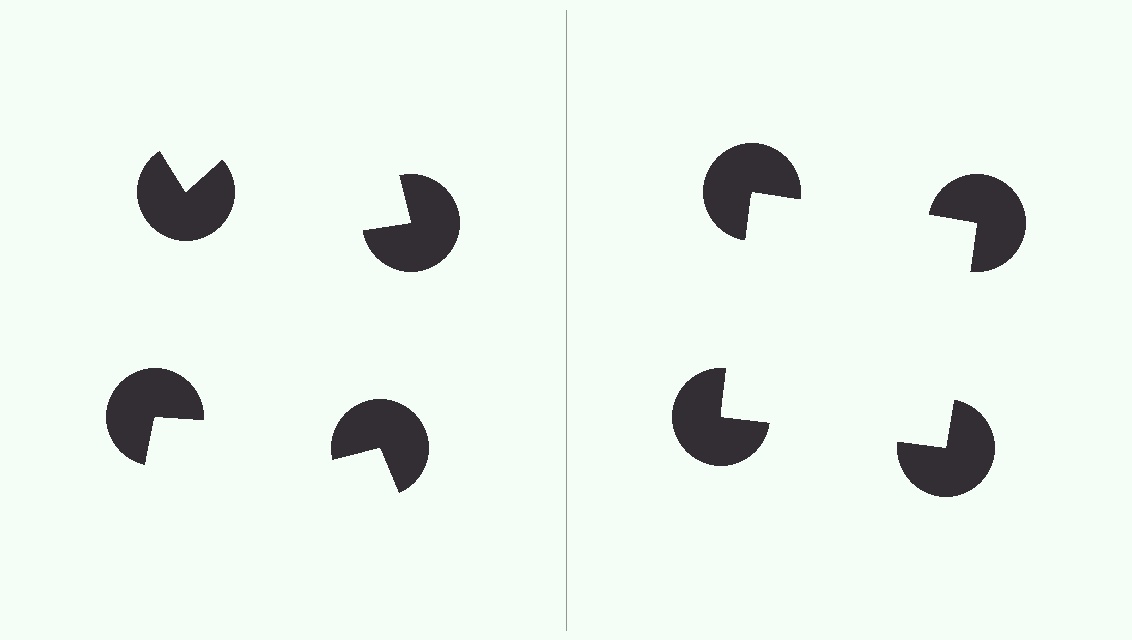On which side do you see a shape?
An illusory square appears on the right side. On the left side the wedge cuts are rotated, so no coherent shape forms.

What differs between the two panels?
The pac-man discs are positioned identically on both sides; only the wedge orientations differ. On the right they align to a square; on the left they are misaligned.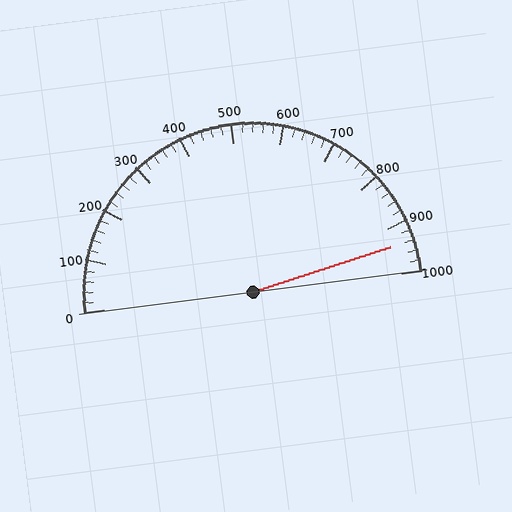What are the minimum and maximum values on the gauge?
The gauge ranges from 0 to 1000.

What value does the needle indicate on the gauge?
The needle indicates approximately 940.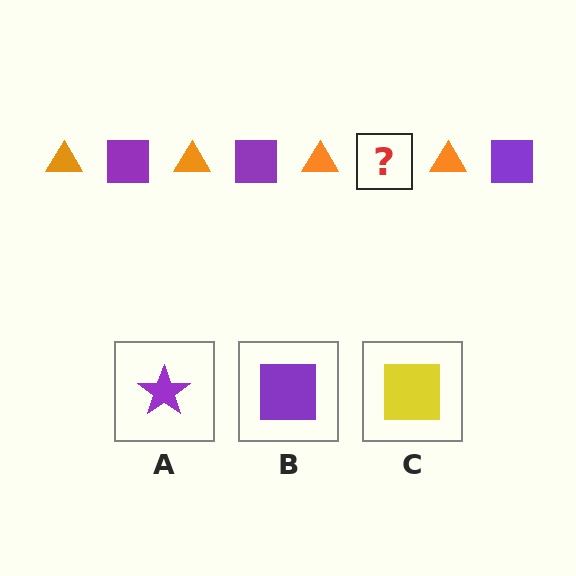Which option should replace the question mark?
Option B.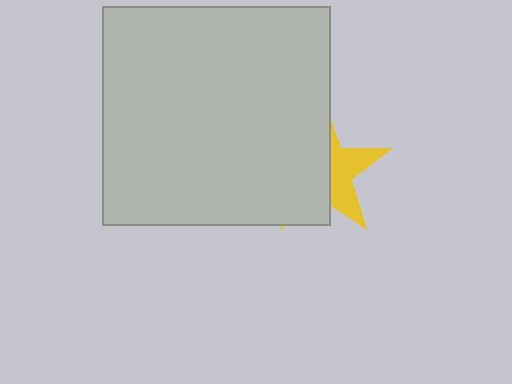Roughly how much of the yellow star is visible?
A small part of it is visible (roughly 38%).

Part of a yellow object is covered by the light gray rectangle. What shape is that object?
It is a star.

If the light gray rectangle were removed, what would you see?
You would see the complete yellow star.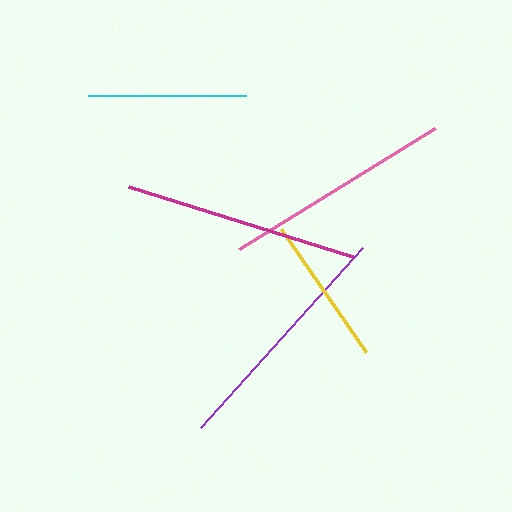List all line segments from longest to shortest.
From longest to shortest: purple, magenta, pink, cyan, yellow.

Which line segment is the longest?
The purple line is the longest at approximately 242 pixels.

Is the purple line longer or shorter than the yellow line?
The purple line is longer than the yellow line.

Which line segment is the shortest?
The yellow line is the shortest at approximately 150 pixels.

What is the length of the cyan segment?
The cyan segment is approximately 158 pixels long.